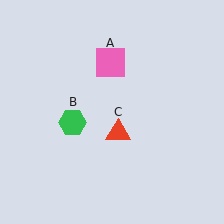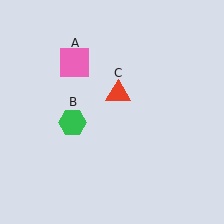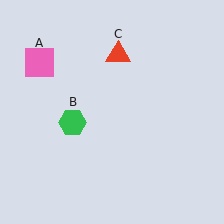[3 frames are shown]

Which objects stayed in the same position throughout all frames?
Green hexagon (object B) remained stationary.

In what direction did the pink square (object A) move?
The pink square (object A) moved left.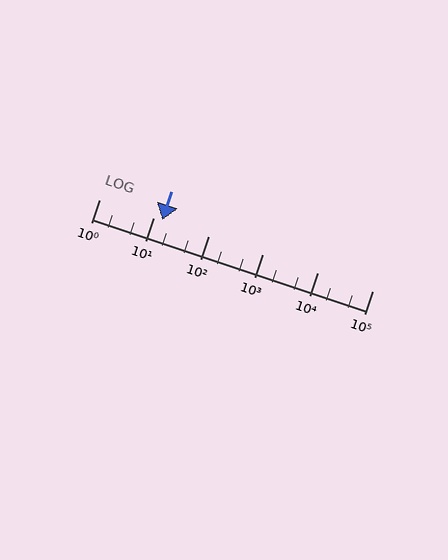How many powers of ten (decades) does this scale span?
The scale spans 5 decades, from 1 to 100000.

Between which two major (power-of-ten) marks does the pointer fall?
The pointer is between 10 and 100.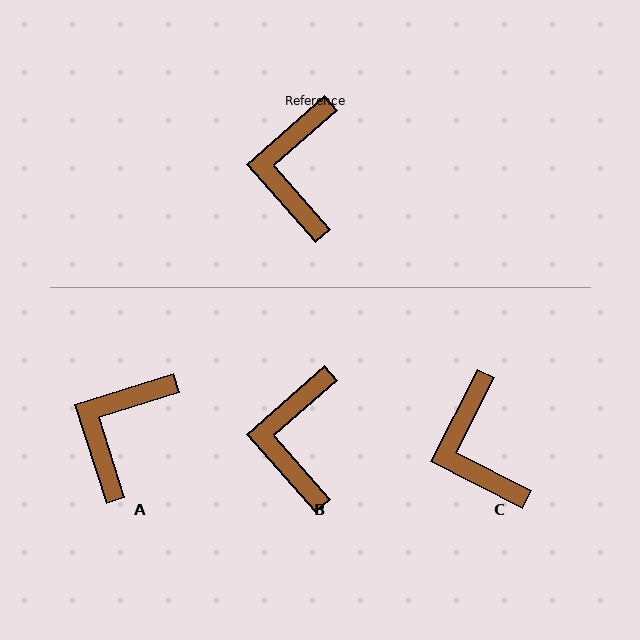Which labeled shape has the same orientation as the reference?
B.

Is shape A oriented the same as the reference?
No, it is off by about 24 degrees.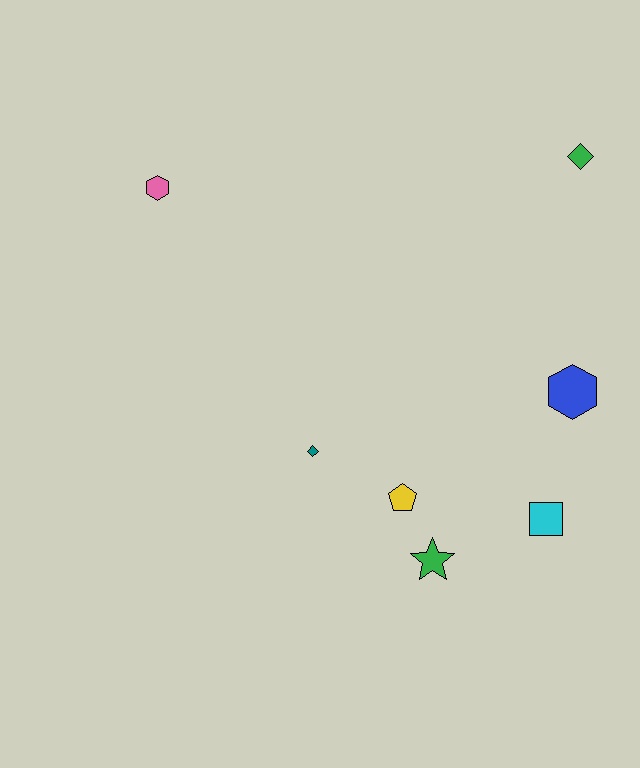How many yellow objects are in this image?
There is 1 yellow object.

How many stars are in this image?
There is 1 star.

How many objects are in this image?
There are 7 objects.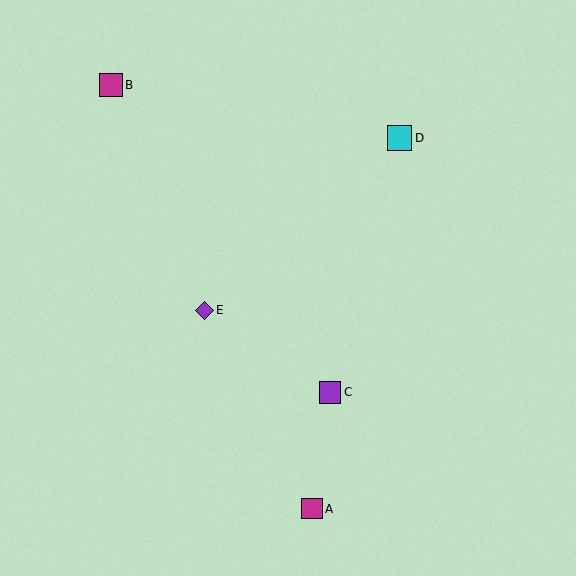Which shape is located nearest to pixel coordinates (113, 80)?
The magenta square (labeled B) at (111, 85) is nearest to that location.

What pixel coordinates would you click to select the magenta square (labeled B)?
Click at (111, 85) to select the magenta square B.